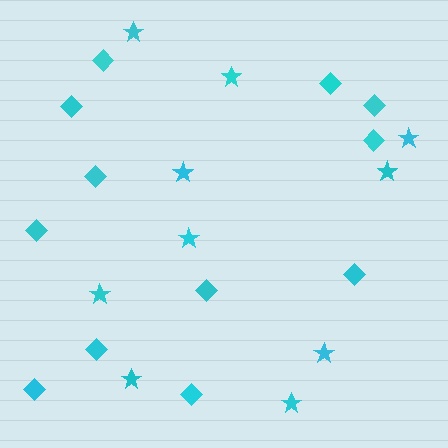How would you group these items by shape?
There are 2 groups: one group of stars (10) and one group of diamonds (12).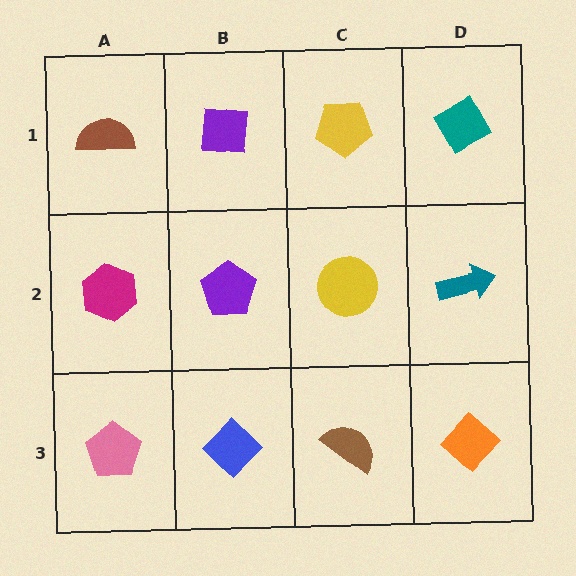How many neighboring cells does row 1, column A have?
2.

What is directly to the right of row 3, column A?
A blue diamond.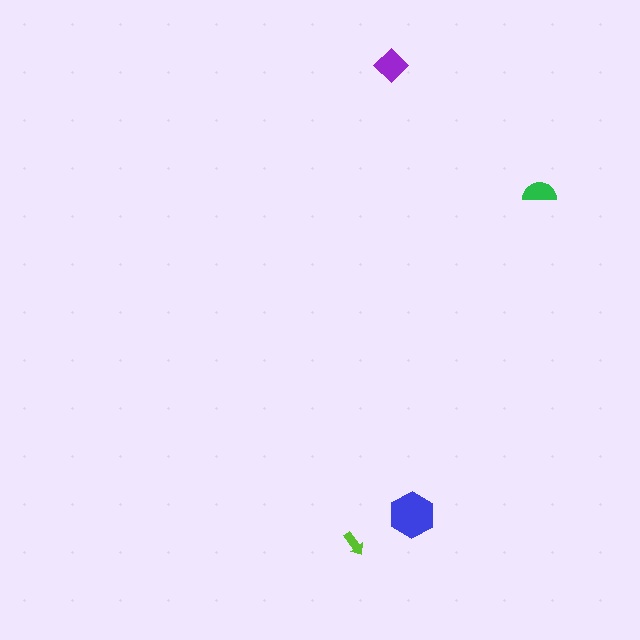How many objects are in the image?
There are 4 objects in the image.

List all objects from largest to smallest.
The blue hexagon, the purple diamond, the green semicircle, the lime arrow.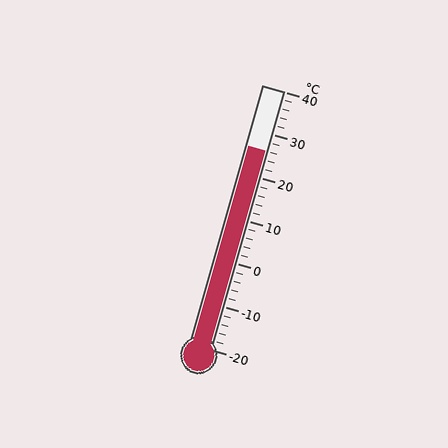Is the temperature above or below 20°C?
The temperature is above 20°C.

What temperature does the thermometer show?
The thermometer shows approximately 26°C.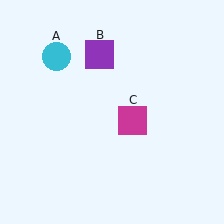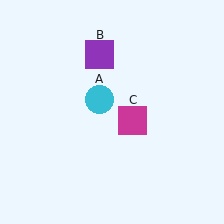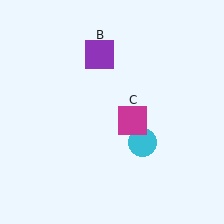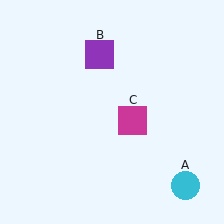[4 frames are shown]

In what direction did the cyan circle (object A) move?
The cyan circle (object A) moved down and to the right.